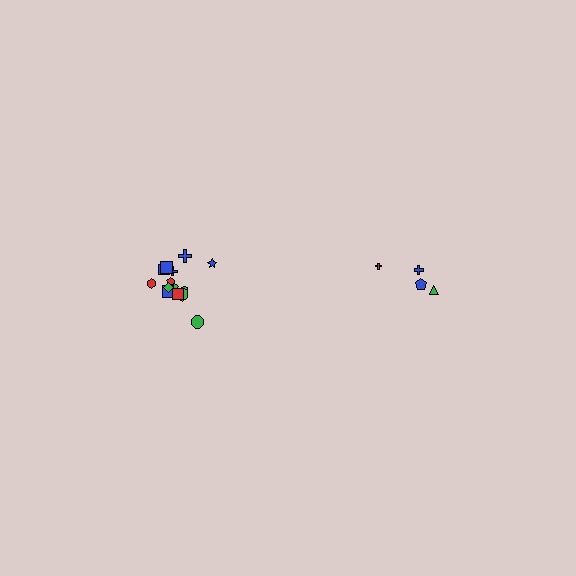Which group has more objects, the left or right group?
The left group.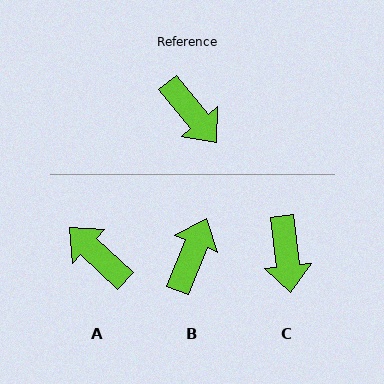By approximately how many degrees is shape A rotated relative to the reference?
Approximately 173 degrees clockwise.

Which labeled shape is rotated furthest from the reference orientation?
A, about 173 degrees away.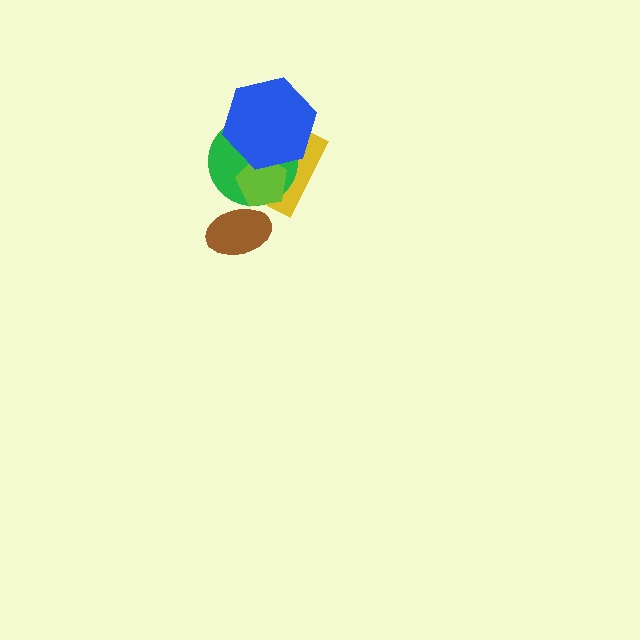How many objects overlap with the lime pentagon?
3 objects overlap with the lime pentagon.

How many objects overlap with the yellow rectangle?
3 objects overlap with the yellow rectangle.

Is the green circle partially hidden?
Yes, it is partially covered by another shape.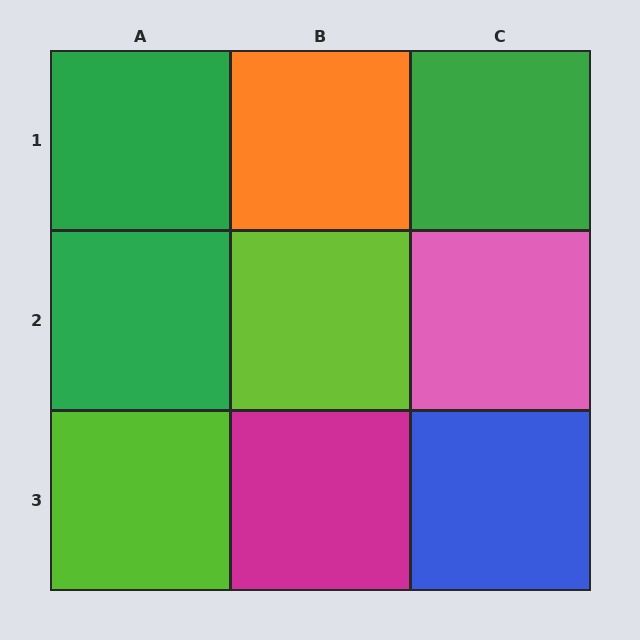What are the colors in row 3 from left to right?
Lime, magenta, blue.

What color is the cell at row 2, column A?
Green.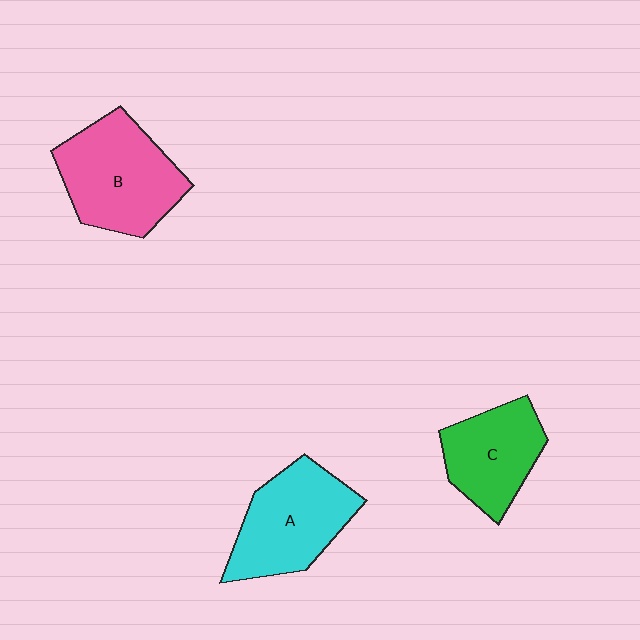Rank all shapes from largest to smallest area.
From largest to smallest: B (pink), A (cyan), C (green).